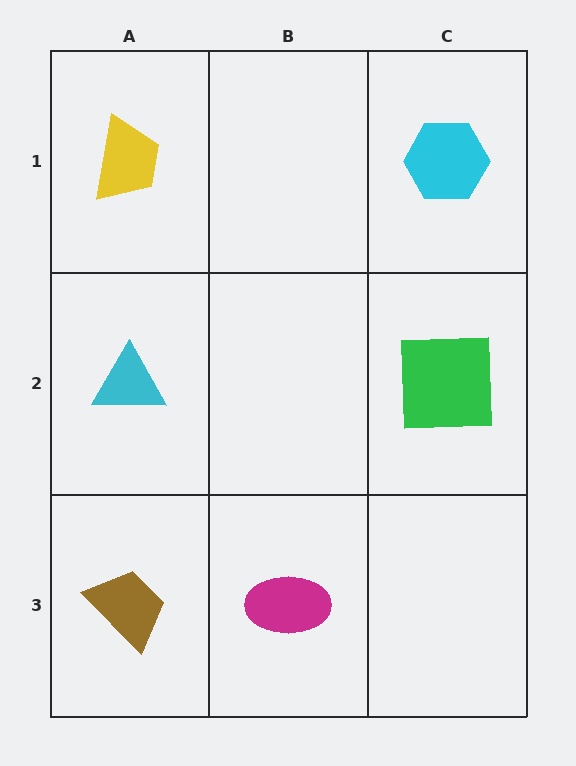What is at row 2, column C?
A green square.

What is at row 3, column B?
A magenta ellipse.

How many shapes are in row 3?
2 shapes.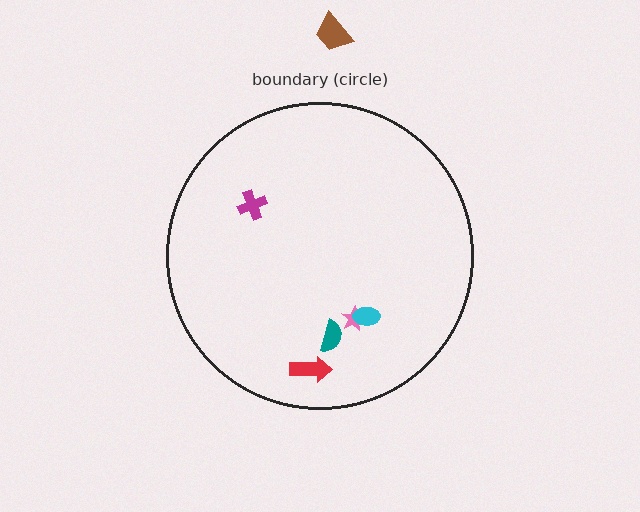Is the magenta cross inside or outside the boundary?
Inside.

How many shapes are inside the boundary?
5 inside, 1 outside.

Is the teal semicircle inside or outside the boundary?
Inside.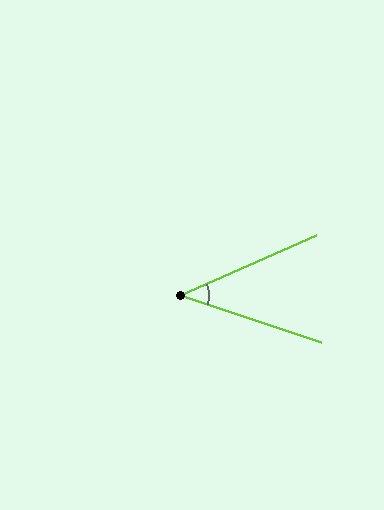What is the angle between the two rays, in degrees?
Approximately 42 degrees.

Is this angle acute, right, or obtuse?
It is acute.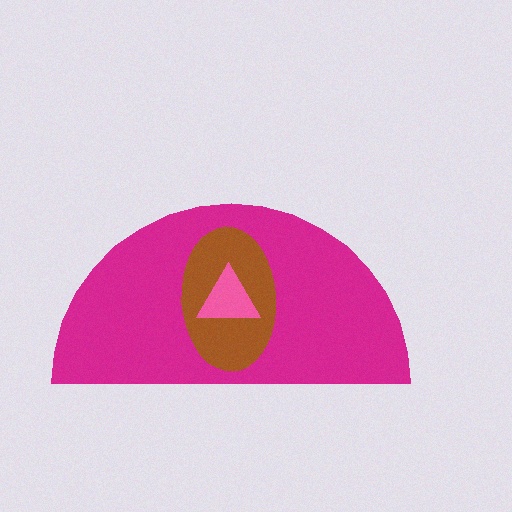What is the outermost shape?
The magenta semicircle.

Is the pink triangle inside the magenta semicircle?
Yes.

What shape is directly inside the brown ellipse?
The pink triangle.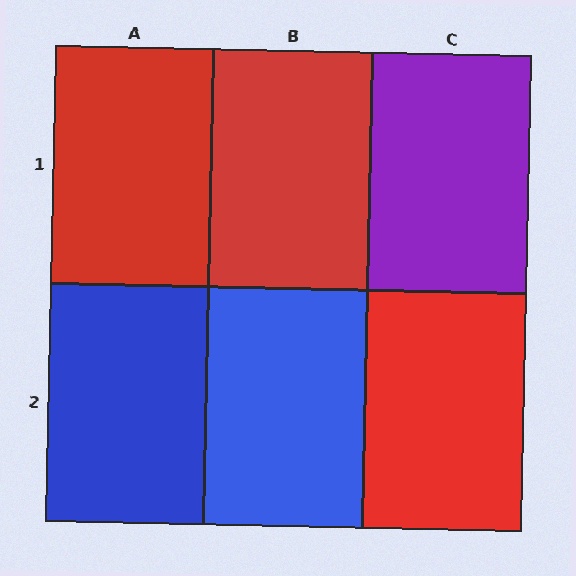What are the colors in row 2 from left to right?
Blue, blue, red.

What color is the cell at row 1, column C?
Purple.